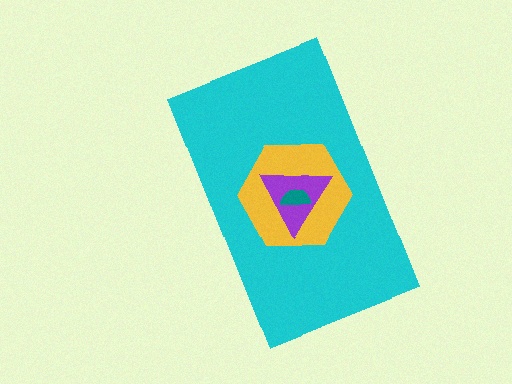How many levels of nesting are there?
4.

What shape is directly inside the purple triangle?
The teal semicircle.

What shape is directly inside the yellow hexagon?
The purple triangle.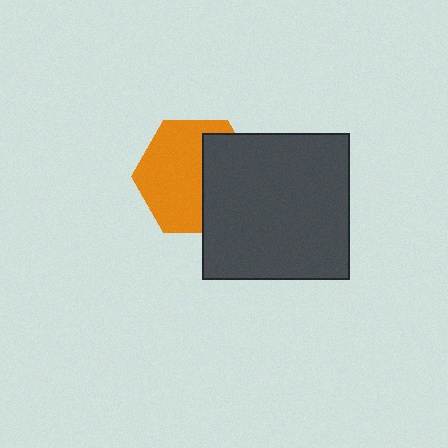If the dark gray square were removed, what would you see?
You would see the complete orange hexagon.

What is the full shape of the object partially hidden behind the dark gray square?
The partially hidden object is an orange hexagon.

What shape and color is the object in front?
The object in front is a dark gray square.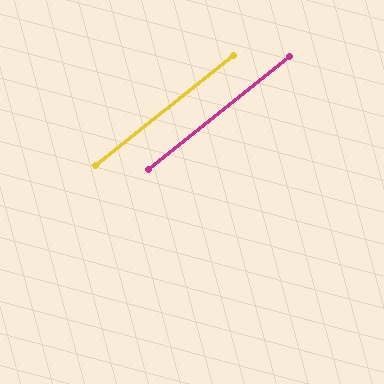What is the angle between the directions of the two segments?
Approximately 0 degrees.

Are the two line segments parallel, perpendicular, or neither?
Parallel — their directions differ by only 0.1°.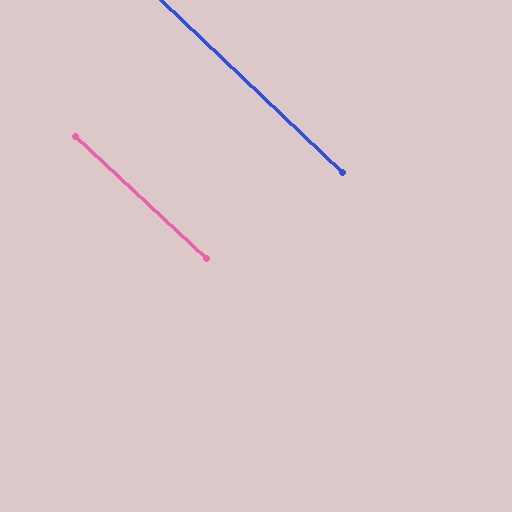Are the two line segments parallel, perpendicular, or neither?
Parallel — their directions differ by only 0.6°.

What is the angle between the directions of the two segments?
Approximately 1 degree.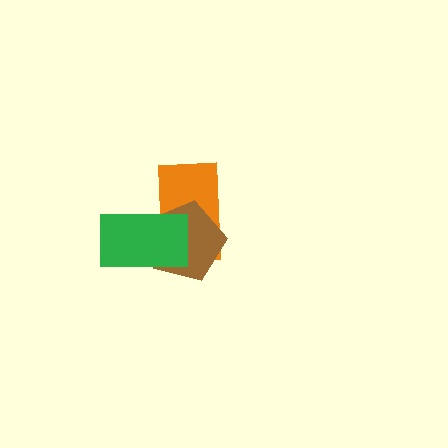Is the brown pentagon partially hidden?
Yes, it is partially covered by another shape.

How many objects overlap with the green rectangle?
2 objects overlap with the green rectangle.